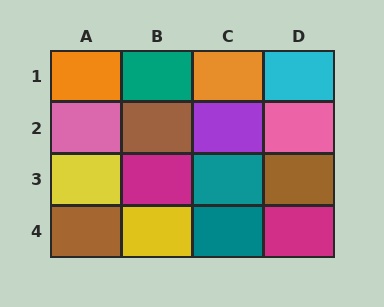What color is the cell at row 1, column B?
Teal.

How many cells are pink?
2 cells are pink.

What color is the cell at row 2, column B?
Brown.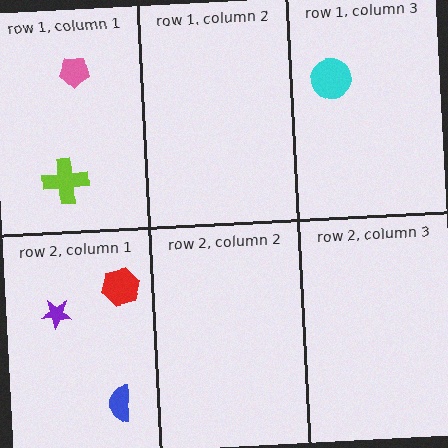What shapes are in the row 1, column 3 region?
The cyan circle.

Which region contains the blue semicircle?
The row 2, column 1 region.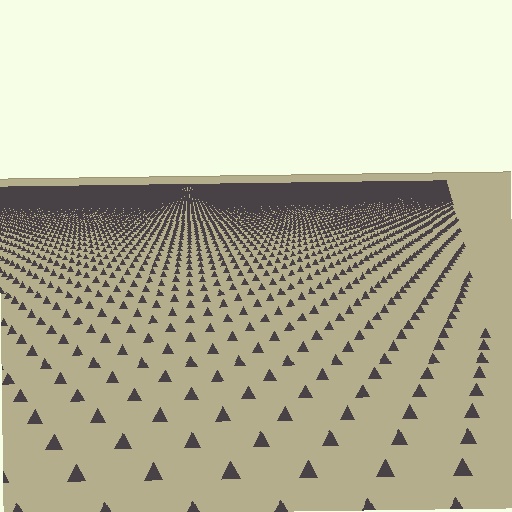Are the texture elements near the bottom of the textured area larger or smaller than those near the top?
Larger. Near the bottom, elements are closer to the viewer and appear at a bigger on-screen size.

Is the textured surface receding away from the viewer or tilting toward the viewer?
The surface is receding away from the viewer. Texture elements get smaller and denser toward the top.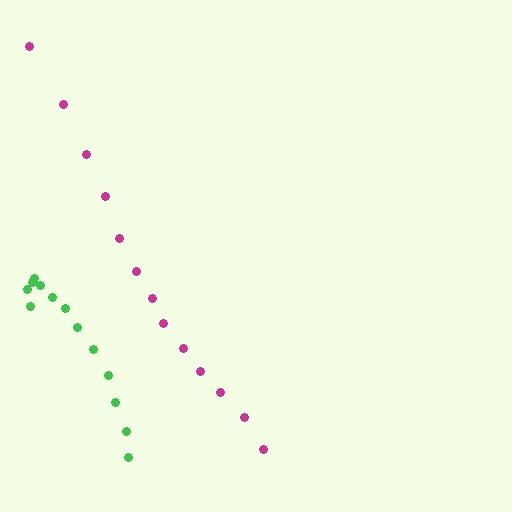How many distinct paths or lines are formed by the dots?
There are 2 distinct paths.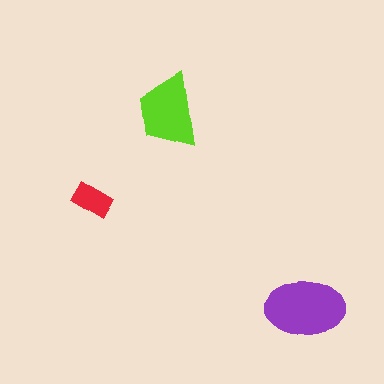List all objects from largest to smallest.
The purple ellipse, the lime trapezoid, the red rectangle.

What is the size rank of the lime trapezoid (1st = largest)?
2nd.